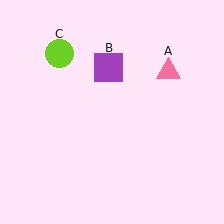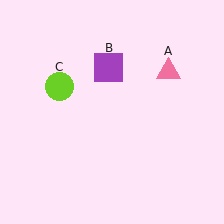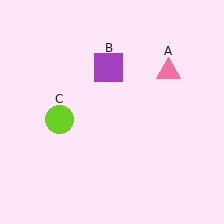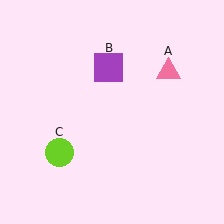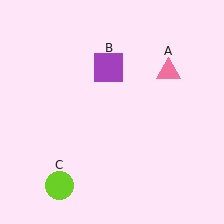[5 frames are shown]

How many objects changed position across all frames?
1 object changed position: lime circle (object C).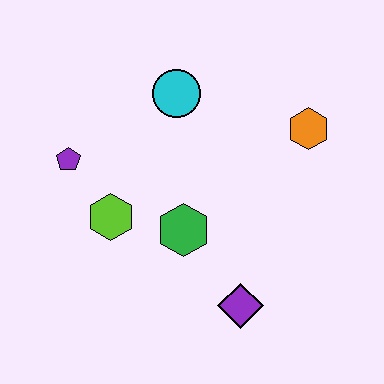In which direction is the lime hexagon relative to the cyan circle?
The lime hexagon is below the cyan circle.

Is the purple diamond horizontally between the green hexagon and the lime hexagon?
No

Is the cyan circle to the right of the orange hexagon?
No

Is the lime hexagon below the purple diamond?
No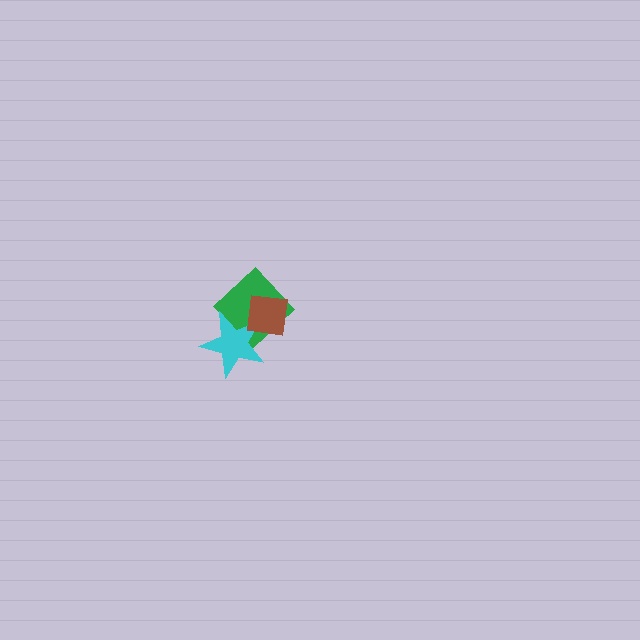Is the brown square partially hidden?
No, no other shape covers it.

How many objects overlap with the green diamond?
2 objects overlap with the green diamond.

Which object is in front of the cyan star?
The brown square is in front of the cyan star.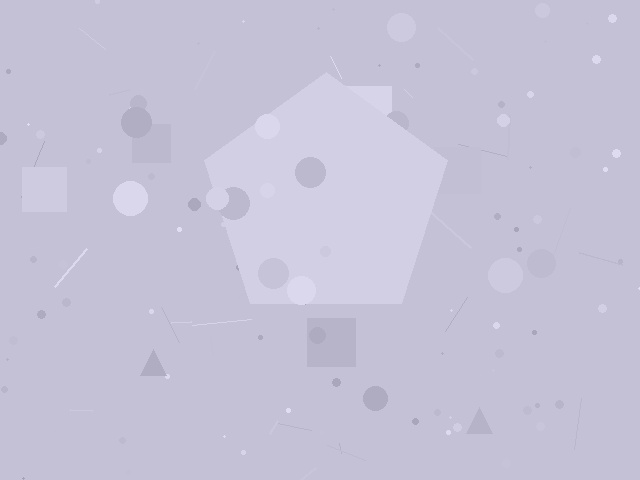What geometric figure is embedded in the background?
A pentagon is embedded in the background.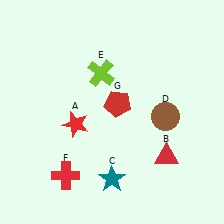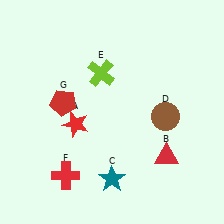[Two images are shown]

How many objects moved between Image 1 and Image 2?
1 object moved between the two images.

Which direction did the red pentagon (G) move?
The red pentagon (G) moved left.